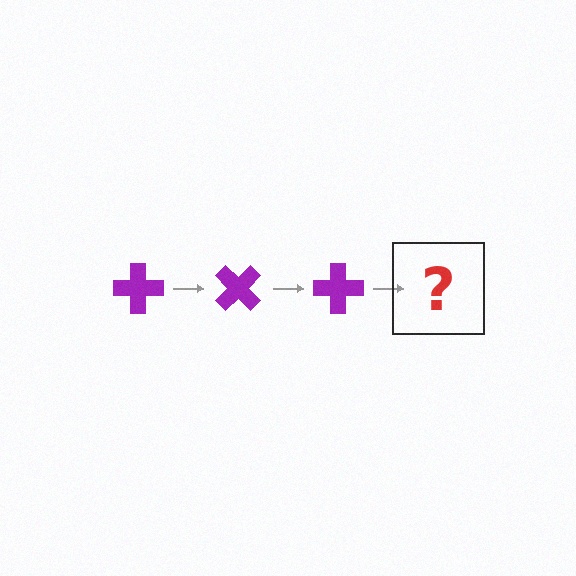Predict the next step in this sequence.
The next step is a purple cross rotated 135 degrees.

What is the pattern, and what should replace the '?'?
The pattern is that the cross rotates 45 degrees each step. The '?' should be a purple cross rotated 135 degrees.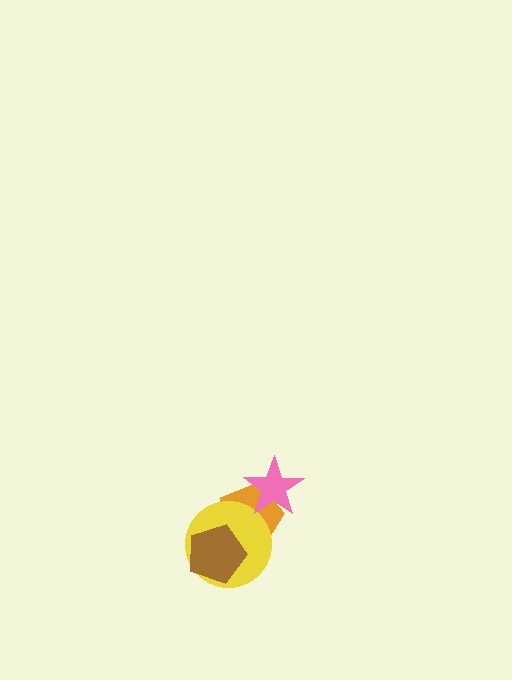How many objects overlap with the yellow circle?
2 objects overlap with the yellow circle.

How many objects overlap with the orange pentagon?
3 objects overlap with the orange pentagon.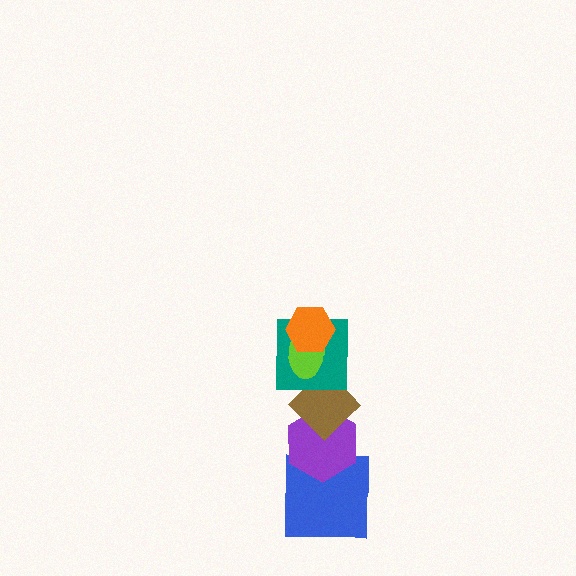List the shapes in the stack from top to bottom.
From top to bottom: the orange hexagon, the lime ellipse, the teal square, the brown diamond, the purple hexagon, the blue square.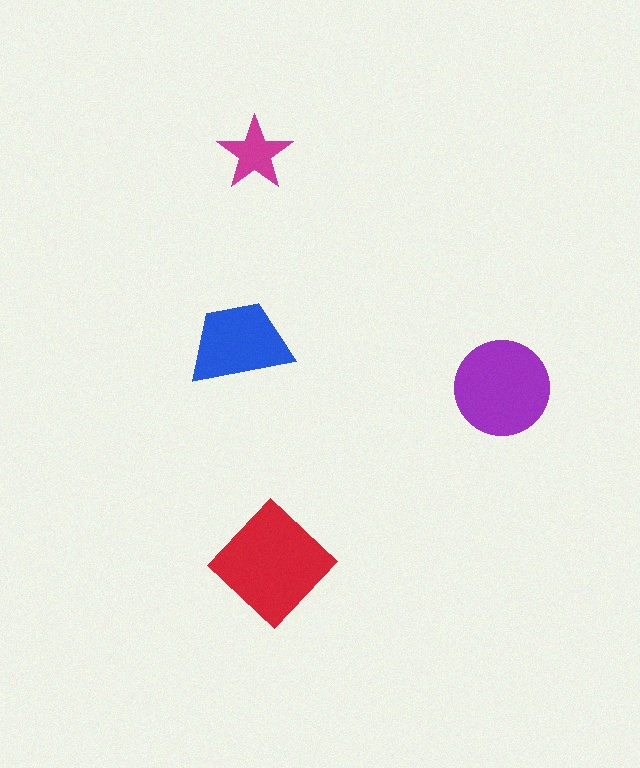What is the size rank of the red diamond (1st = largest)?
1st.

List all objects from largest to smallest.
The red diamond, the purple circle, the blue trapezoid, the magenta star.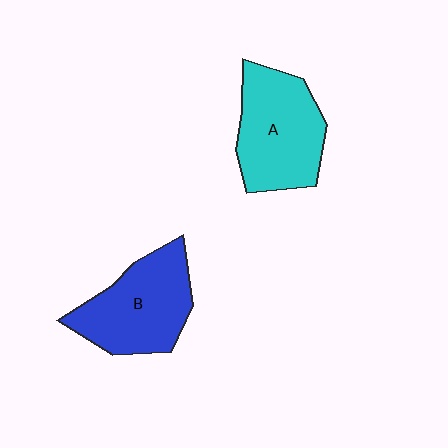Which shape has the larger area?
Shape A (cyan).